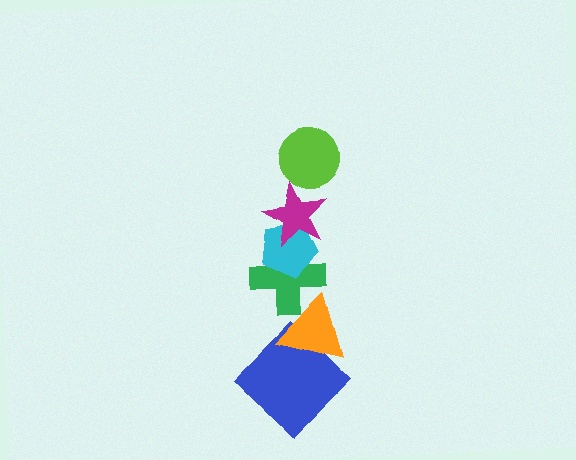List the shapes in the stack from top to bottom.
From top to bottom: the lime circle, the magenta star, the cyan pentagon, the green cross, the orange triangle, the blue diamond.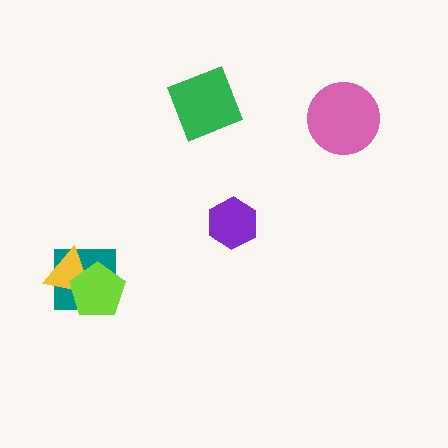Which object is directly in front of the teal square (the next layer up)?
The yellow triangle is directly in front of the teal square.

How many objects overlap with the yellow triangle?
2 objects overlap with the yellow triangle.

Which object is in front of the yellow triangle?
The lime pentagon is in front of the yellow triangle.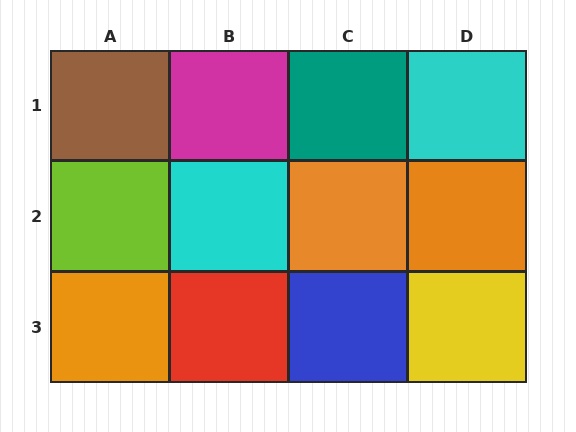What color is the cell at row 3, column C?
Blue.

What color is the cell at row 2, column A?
Lime.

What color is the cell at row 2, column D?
Orange.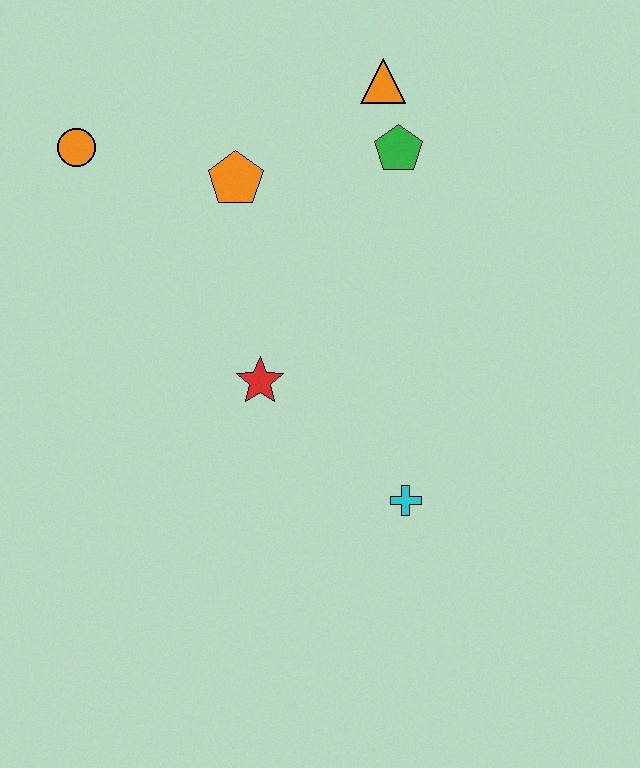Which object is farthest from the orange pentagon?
The cyan cross is farthest from the orange pentagon.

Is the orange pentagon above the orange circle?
No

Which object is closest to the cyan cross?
The red star is closest to the cyan cross.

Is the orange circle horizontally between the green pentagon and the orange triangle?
No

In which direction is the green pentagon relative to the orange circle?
The green pentagon is to the right of the orange circle.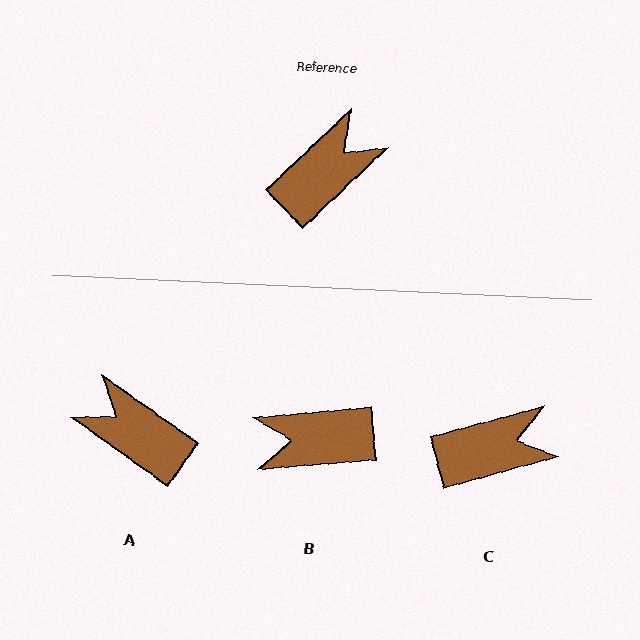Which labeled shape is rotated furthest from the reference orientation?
B, about 141 degrees away.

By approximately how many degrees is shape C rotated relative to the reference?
Approximately 28 degrees clockwise.